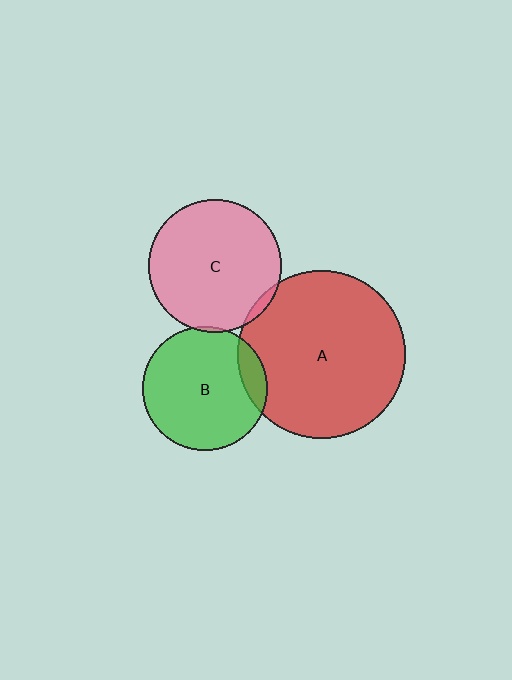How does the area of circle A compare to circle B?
Approximately 1.8 times.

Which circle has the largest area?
Circle A (red).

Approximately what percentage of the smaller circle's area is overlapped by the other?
Approximately 5%.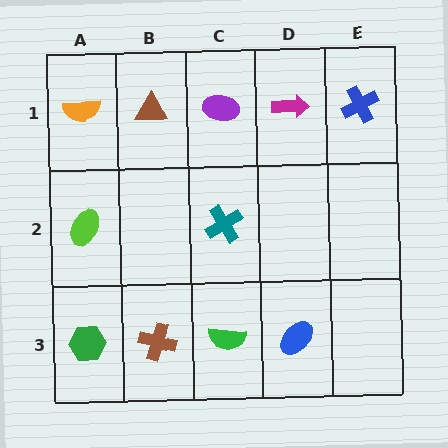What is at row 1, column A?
An orange semicircle.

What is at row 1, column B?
A brown triangle.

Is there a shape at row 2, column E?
No, that cell is empty.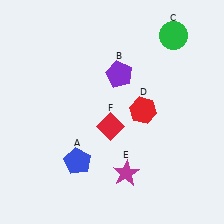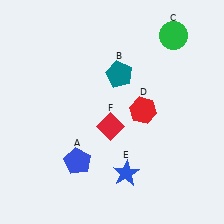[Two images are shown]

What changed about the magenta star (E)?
In Image 1, E is magenta. In Image 2, it changed to blue.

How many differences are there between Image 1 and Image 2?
There are 2 differences between the two images.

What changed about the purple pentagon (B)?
In Image 1, B is purple. In Image 2, it changed to teal.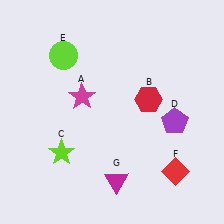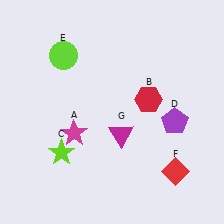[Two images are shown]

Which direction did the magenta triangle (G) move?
The magenta triangle (G) moved up.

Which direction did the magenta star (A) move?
The magenta star (A) moved down.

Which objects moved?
The objects that moved are: the magenta star (A), the magenta triangle (G).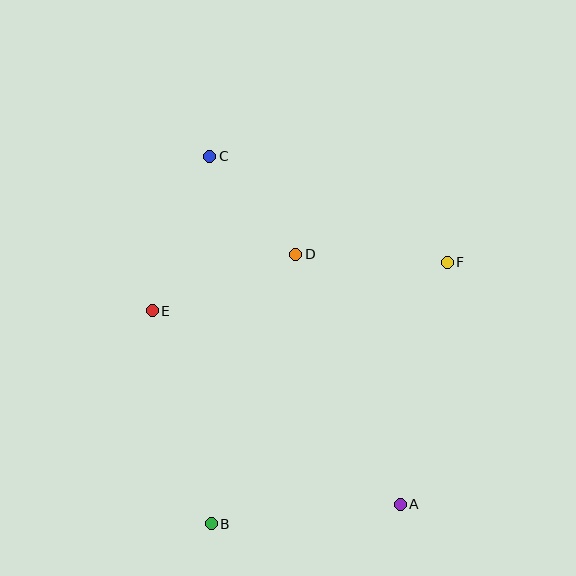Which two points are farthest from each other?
Points A and C are farthest from each other.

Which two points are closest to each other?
Points C and D are closest to each other.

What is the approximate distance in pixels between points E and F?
The distance between E and F is approximately 299 pixels.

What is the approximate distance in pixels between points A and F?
The distance between A and F is approximately 247 pixels.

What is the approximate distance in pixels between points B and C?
The distance between B and C is approximately 367 pixels.